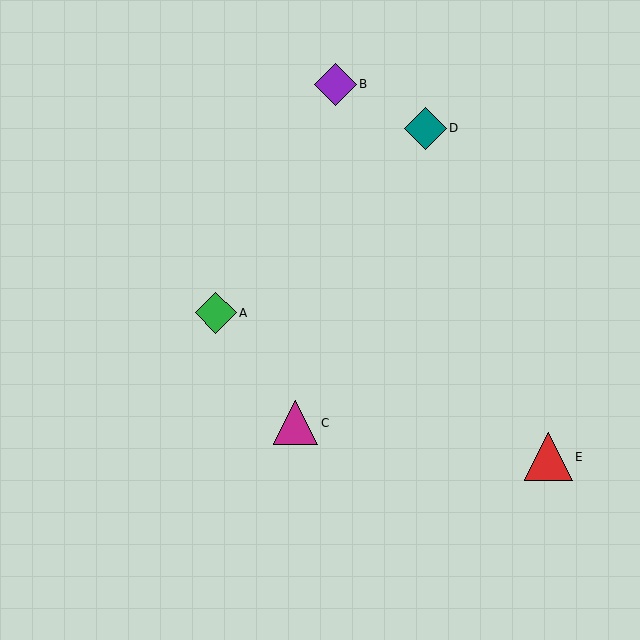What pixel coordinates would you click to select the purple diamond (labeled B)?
Click at (335, 84) to select the purple diamond B.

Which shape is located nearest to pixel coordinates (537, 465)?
The red triangle (labeled E) at (549, 457) is nearest to that location.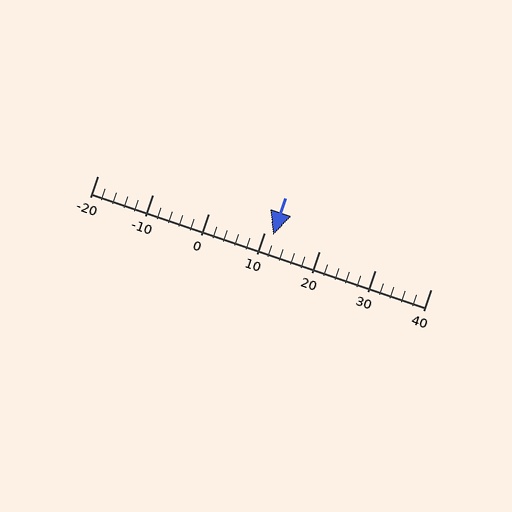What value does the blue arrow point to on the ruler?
The blue arrow points to approximately 12.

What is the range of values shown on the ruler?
The ruler shows values from -20 to 40.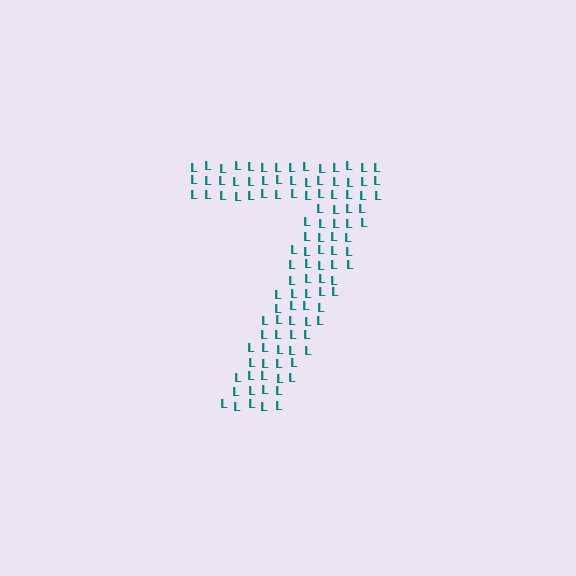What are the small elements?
The small elements are letter L's.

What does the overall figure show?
The overall figure shows the digit 7.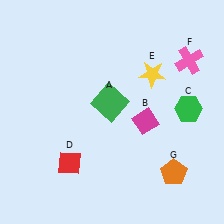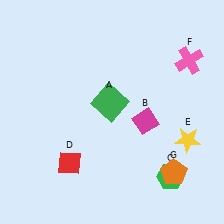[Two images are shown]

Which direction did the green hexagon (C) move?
The green hexagon (C) moved down.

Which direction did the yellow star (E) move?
The yellow star (E) moved down.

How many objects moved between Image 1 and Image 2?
2 objects moved between the two images.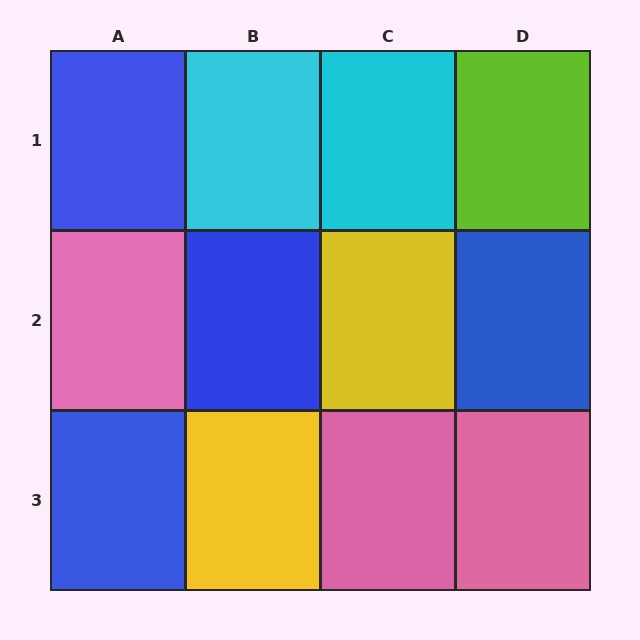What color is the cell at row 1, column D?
Lime.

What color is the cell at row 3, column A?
Blue.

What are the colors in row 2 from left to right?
Pink, blue, yellow, blue.